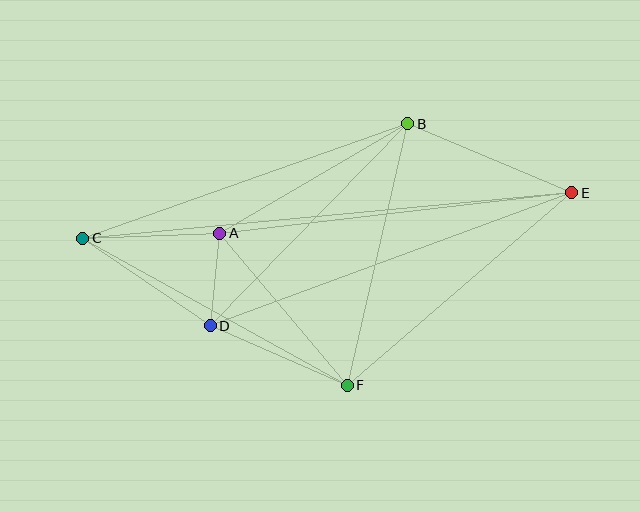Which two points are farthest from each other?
Points C and E are farthest from each other.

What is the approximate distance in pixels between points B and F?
The distance between B and F is approximately 269 pixels.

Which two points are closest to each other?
Points A and D are closest to each other.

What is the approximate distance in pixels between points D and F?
The distance between D and F is approximately 149 pixels.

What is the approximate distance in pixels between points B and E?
The distance between B and E is approximately 178 pixels.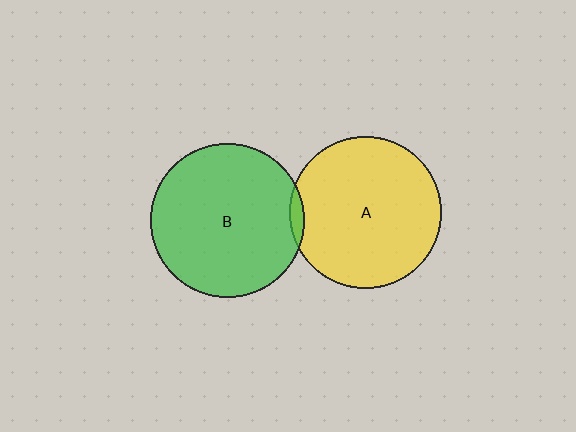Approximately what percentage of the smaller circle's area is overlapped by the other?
Approximately 5%.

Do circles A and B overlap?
Yes.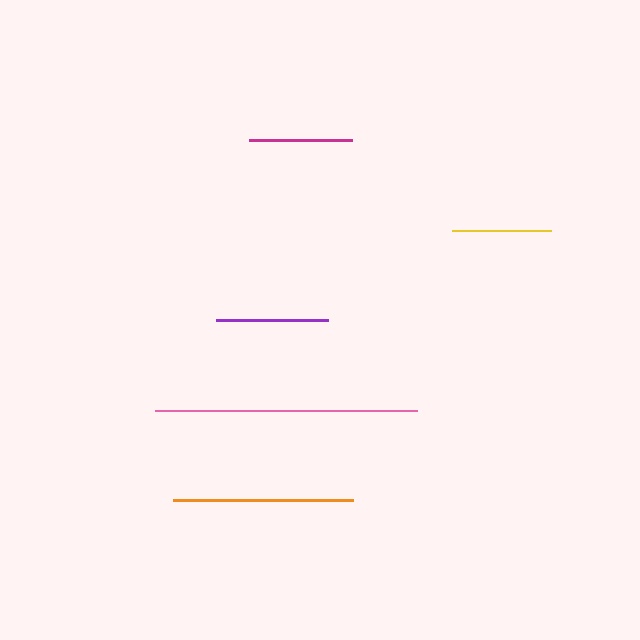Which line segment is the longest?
The pink line is the longest at approximately 262 pixels.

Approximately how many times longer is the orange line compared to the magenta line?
The orange line is approximately 1.7 times the length of the magenta line.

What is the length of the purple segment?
The purple segment is approximately 113 pixels long.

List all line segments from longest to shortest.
From longest to shortest: pink, orange, purple, magenta, yellow.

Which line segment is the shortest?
The yellow line is the shortest at approximately 99 pixels.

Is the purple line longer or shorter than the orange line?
The orange line is longer than the purple line.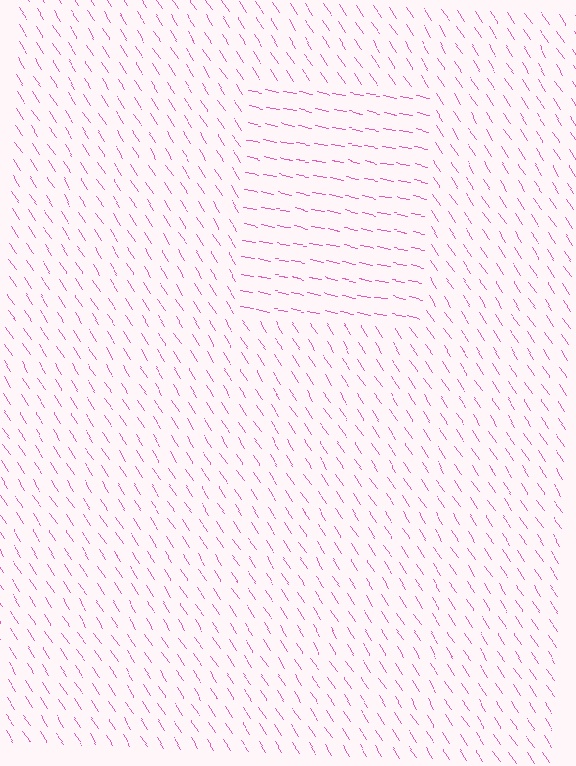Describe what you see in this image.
The image is filled with small pink line segments. A rectangle region in the image has lines oriented differently from the surrounding lines, creating a visible texture boundary.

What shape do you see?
I see a rectangle.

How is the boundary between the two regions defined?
The boundary is defined purely by a change in line orientation (approximately 45 degrees difference). All lines are the same color and thickness.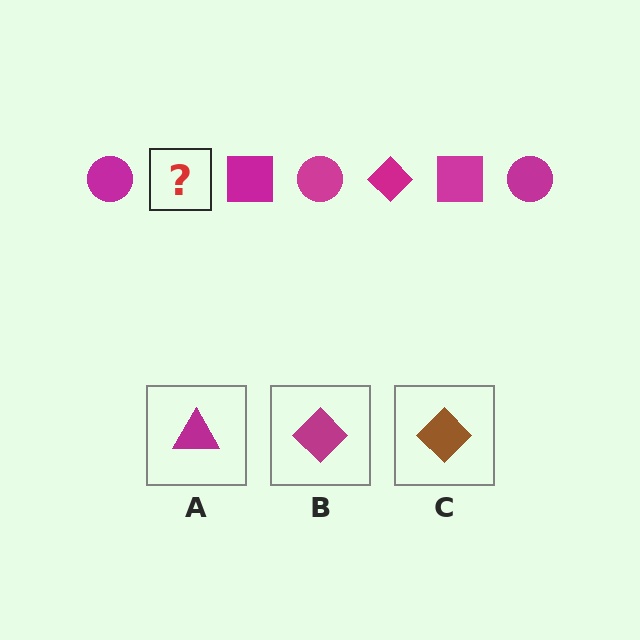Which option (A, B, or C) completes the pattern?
B.